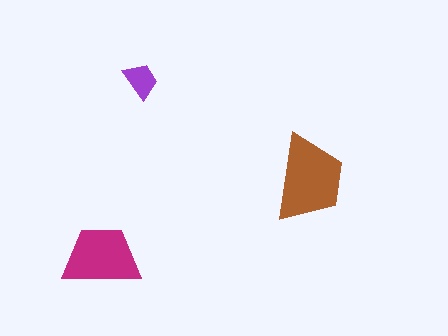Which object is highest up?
The purple trapezoid is topmost.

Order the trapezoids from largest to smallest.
the brown one, the magenta one, the purple one.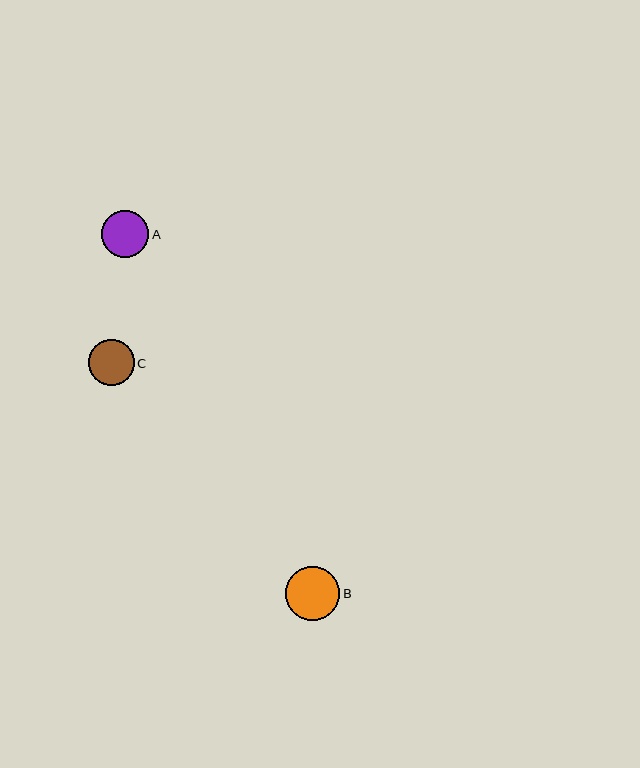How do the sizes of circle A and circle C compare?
Circle A and circle C are approximately the same size.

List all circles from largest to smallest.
From largest to smallest: B, A, C.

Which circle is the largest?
Circle B is the largest with a size of approximately 54 pixels.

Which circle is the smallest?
Circle C is the smallest with a size of approximately 46 pixels.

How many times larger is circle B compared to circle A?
Circle B is approximately 1.2 times the size of circle A.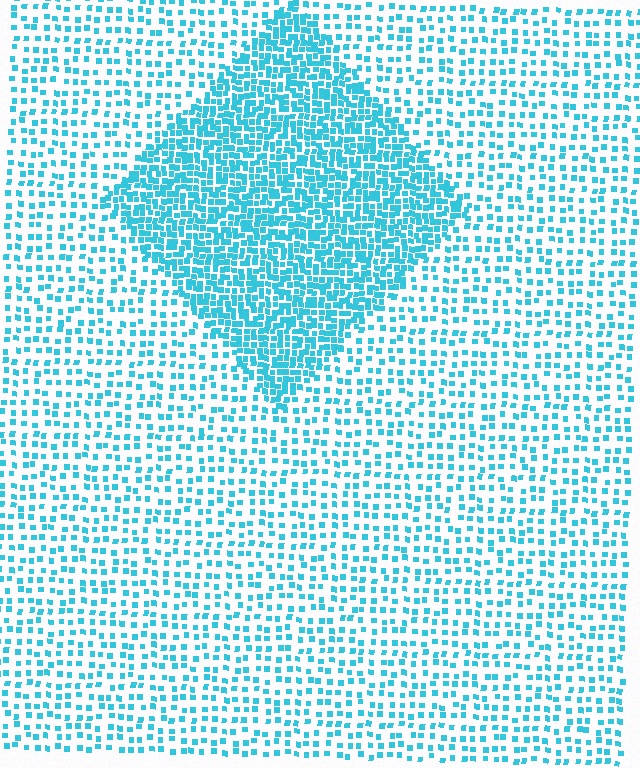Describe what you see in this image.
The image contains small cyan elements arranged at two different densities. A diamond-shaped region is visible where the elements are more densely packed than the surrounding area.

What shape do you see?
I see a diamond.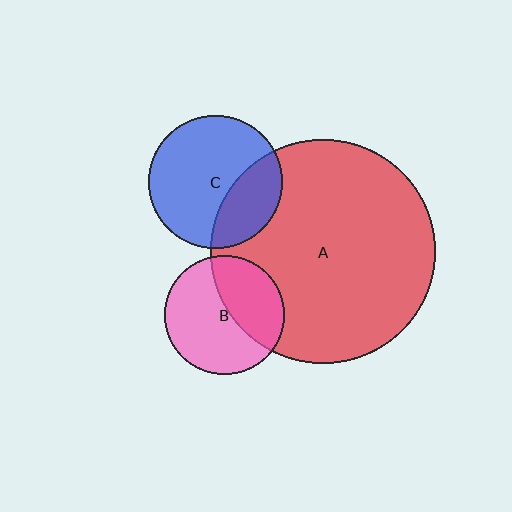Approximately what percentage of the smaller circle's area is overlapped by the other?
Approximately 30%.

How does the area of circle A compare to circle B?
Approximately 3.5 times.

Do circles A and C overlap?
Yes.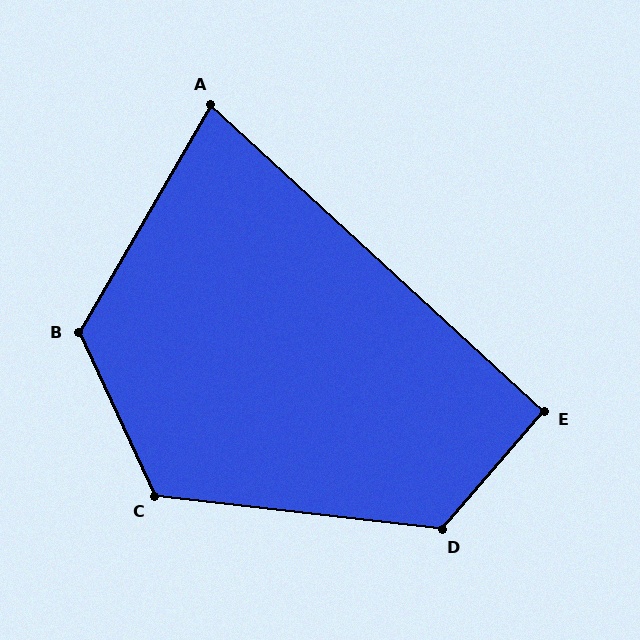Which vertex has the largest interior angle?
B, at approximately 125 degrees.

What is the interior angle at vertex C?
Approximately 121 degrees (obtuse).